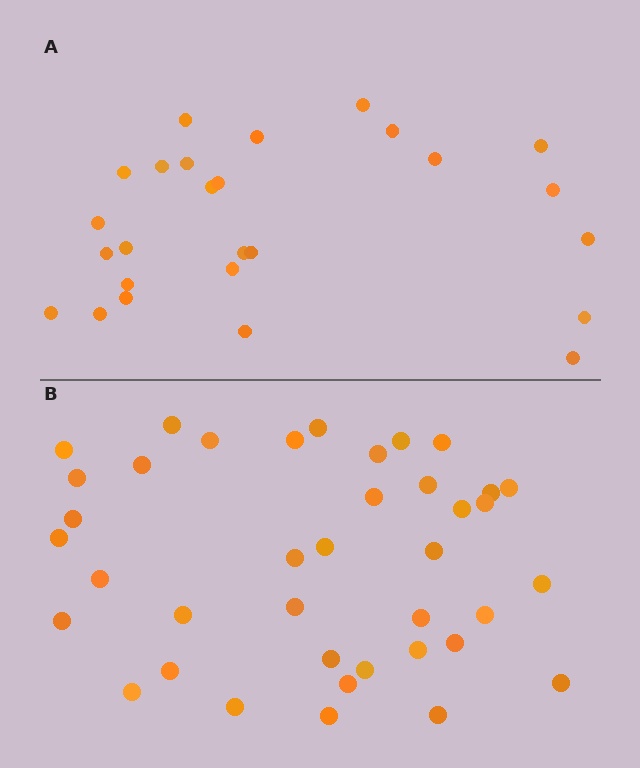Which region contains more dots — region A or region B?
Region B (the bottom region) has more dots.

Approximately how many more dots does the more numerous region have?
Region B has approximately 15 more dots than region A.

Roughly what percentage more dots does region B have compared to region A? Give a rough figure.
About 50% more.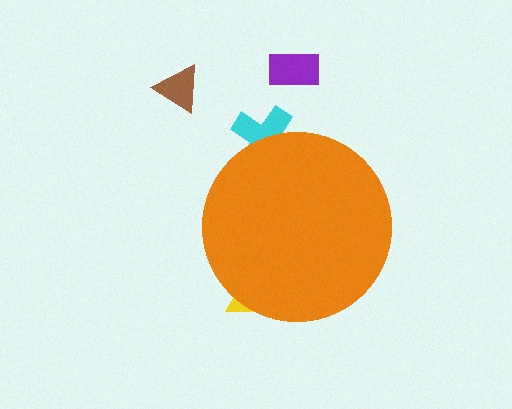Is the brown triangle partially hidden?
No, the brown triangle is fully visible.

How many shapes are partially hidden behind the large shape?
2 shapes are partially hidden.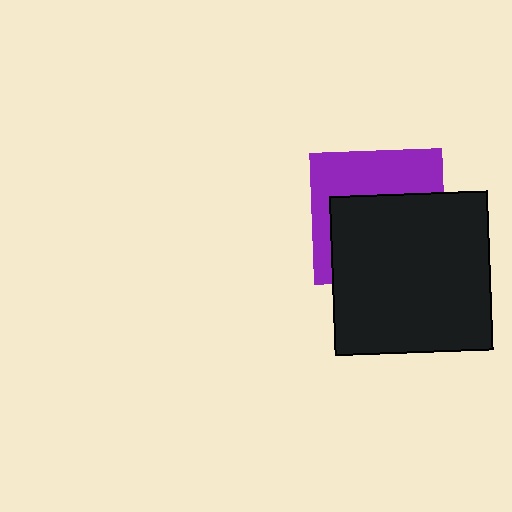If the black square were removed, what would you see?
You would see the complete purple square.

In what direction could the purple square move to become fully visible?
The purple square could move up. That would shift it out from behind the black square entirely.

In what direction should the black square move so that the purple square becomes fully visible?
The black square should move down. That is the shortest direction to clear the overlap and leave the purple square fully visible.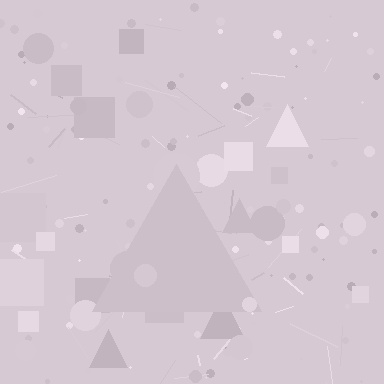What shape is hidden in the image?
A triangle is hidden in the image.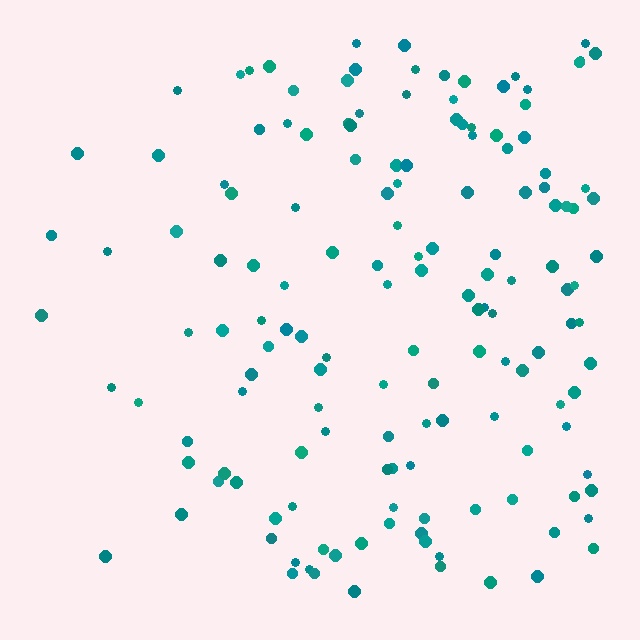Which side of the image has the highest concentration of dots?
The right.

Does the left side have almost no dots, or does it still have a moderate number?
Still a moderate number, just noticeably fewer than the right.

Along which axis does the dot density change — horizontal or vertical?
Horizontal.